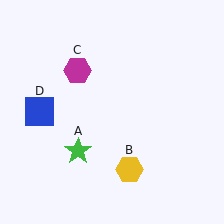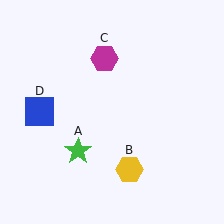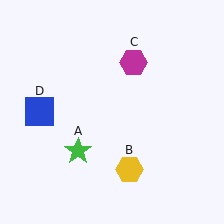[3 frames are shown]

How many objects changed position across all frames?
1 object changed position: magenta hexagon (object C).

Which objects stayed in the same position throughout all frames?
Green star (object A) and yellow hexagon (object B) and blue square (object D) remained stationary.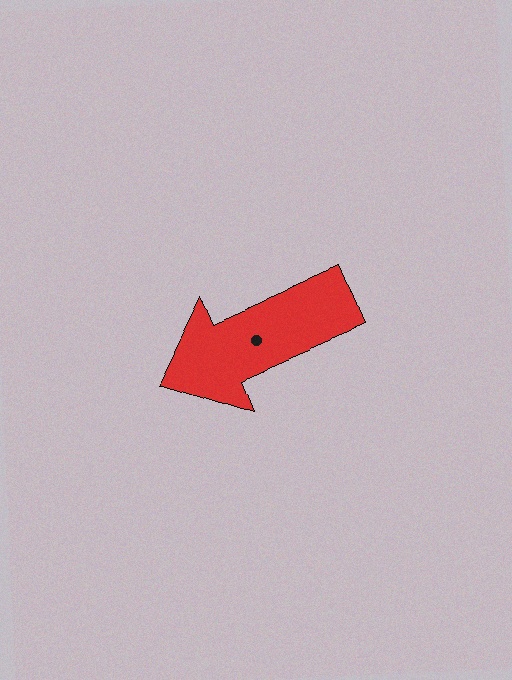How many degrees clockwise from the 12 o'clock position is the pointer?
Approximately 247 degrees.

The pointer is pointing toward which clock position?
Roughly 8 o'clock.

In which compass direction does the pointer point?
Southwest.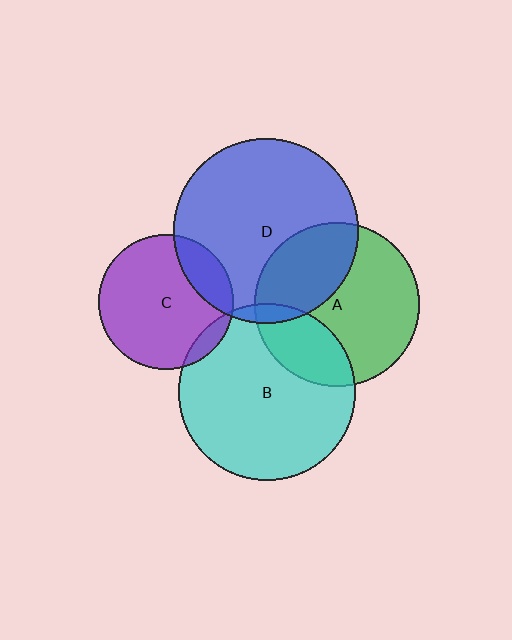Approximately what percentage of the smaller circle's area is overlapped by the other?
Approximately 20%.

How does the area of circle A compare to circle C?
Approximately 1.5 times.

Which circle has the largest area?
Circle D (blue).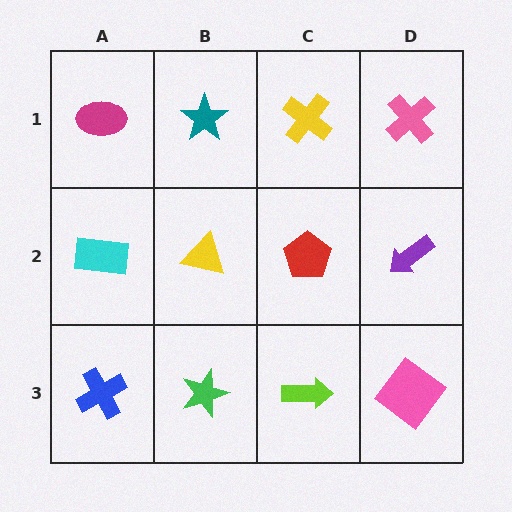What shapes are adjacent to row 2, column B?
A teal star (row 1, column B), a green star (row 3, column B), a cyan rectangle (row 2, column A), a red pentagon (row 2, column C).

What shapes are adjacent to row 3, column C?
A red pentagon (row 2, column C), a green star (row 3, column B), a pink diamond (row 3, column D).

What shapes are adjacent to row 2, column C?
A yellow cross (row 1, column C), a lime arrow (row 3, column C), a yellow triangle (row 2, column B), a purple arrow (row 2, column D).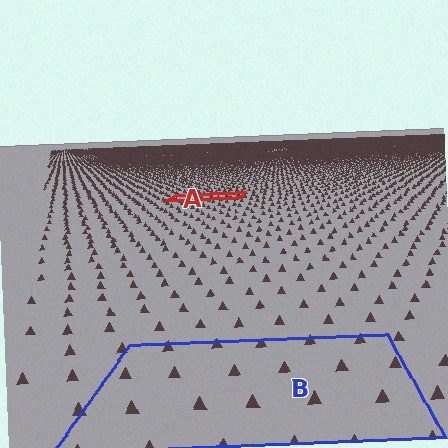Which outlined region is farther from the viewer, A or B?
Region A is farther from the viewer — the texture elements inside it appear smaller and more densely packed.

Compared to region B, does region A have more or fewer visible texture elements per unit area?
Region A has more texture elements per unit area — they are packed more densely because it is farther away.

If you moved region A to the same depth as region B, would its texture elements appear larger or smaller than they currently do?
They would appear larger. At a closer depth, the same texture elements are projected at a bigger on-screen size.